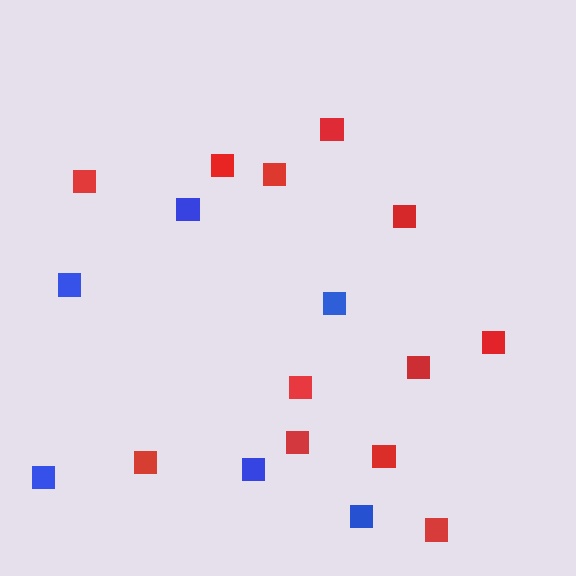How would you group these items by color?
There are 2 groups: one group of red squares (12) and one group of blue squares (6).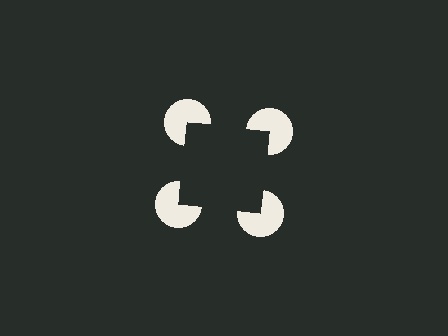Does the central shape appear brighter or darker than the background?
It typically appears slightly darker than the background, even though no actual brightness change is drawn.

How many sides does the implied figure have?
4 sides.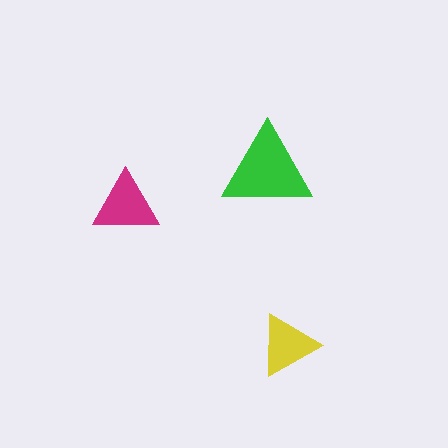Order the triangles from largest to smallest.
the green one, the magenta one, the yellow one.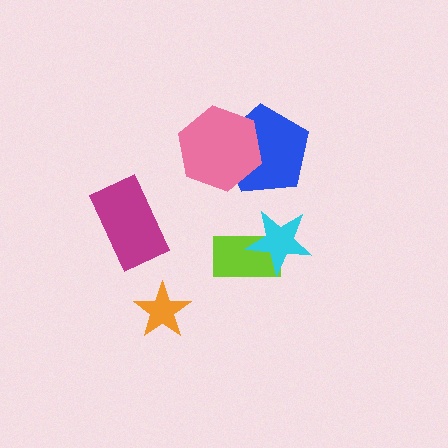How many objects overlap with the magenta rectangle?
0 objects overlap with the magenta rectangle.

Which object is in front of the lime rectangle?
The cyan star is in front of the lime rectangle.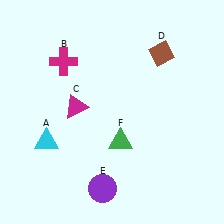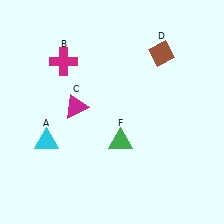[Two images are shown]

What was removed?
The purple circle (E) was removed in Image 2.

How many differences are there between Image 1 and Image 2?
There is 1 difference between the two images.